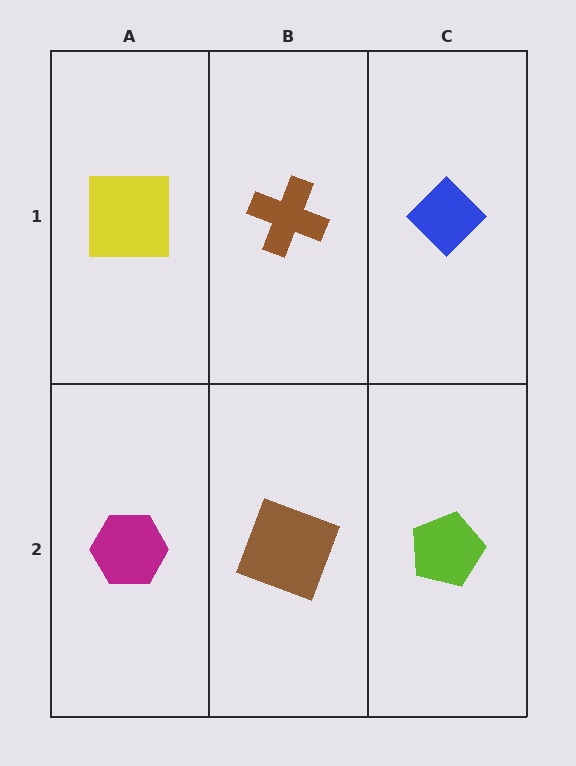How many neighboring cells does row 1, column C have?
2.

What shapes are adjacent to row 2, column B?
A brown cross (row 1, column B), a magenta hexagon (row 2, column A), a lime pentagon (row 2, column C).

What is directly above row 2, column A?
A yellow square.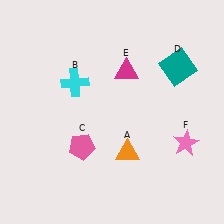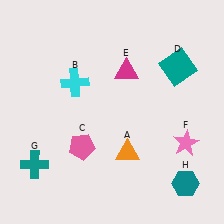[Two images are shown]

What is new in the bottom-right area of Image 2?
A teal hexagon (H) was added in the bottom-right area of Image 2.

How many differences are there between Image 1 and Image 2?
There are 2 differences between the two images.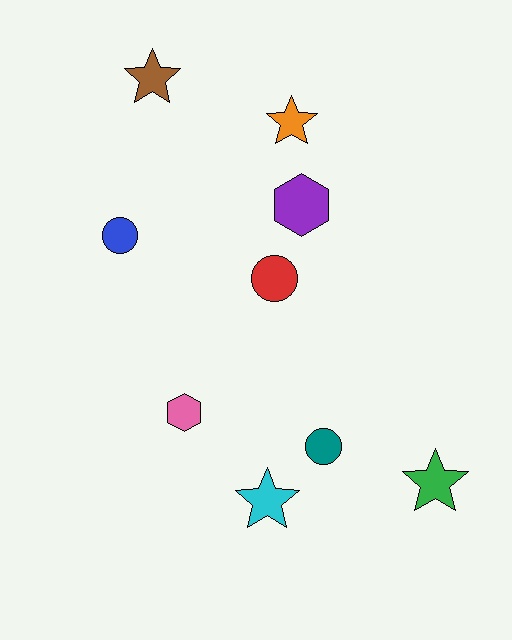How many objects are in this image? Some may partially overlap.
There are 9 objects.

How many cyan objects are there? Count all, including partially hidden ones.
There is 1 cyan object.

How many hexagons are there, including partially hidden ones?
There are 2 hexagons.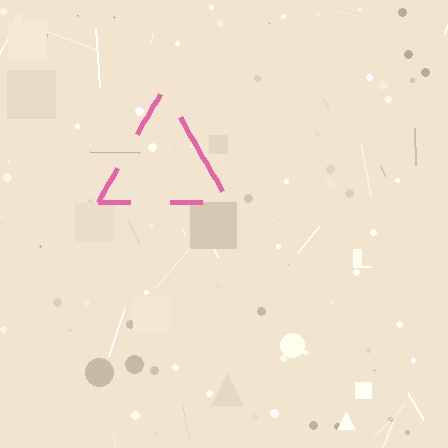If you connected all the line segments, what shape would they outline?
They would outline a triangle.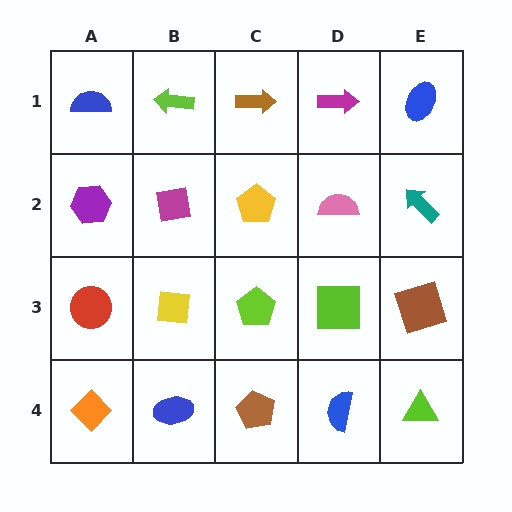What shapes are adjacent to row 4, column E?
A brown square (row 3, column E), a blue semicircle (row 4, column D).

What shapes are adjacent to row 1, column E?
A teal arrow (row 2, column E), a magenta arrow (row 1, column D).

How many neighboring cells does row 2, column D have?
4.